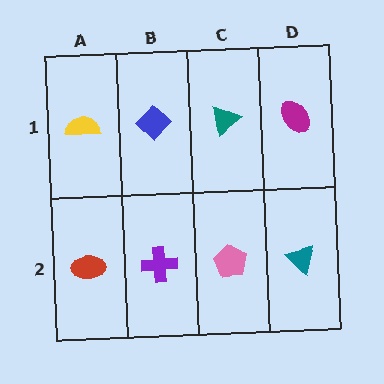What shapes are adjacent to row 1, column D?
A teal triangle (row 2, column D), a teal triangle (row 1, column C).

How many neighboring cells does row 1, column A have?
2.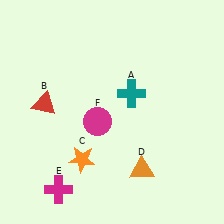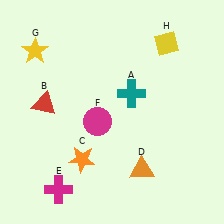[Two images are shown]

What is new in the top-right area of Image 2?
A yellow diamond (H) was added in the top-right area of Image 2.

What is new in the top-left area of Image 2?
A yellow star (G) was added in the top-left area of Image 2.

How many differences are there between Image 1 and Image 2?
There are 2 differences between the two images.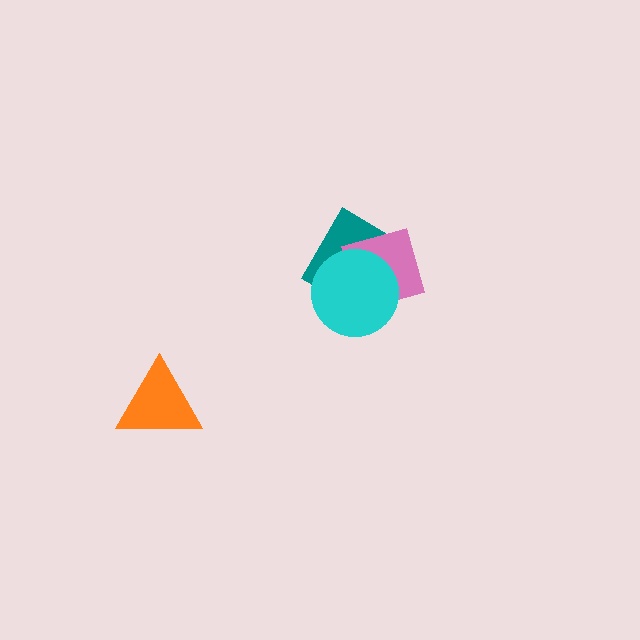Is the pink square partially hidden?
Yes, it is partially covered by another shape.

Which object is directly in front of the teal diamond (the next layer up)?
The pink square is directly in front of the teal diamond.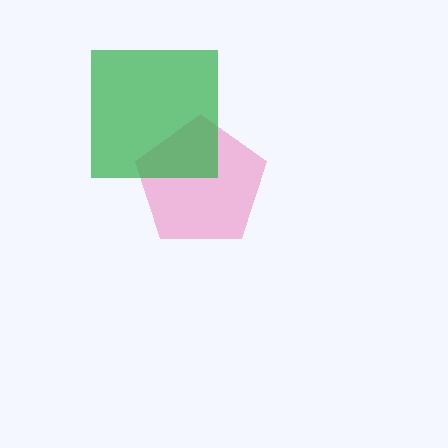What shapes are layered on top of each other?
The layered shapes are: a pink pentagon, a green square.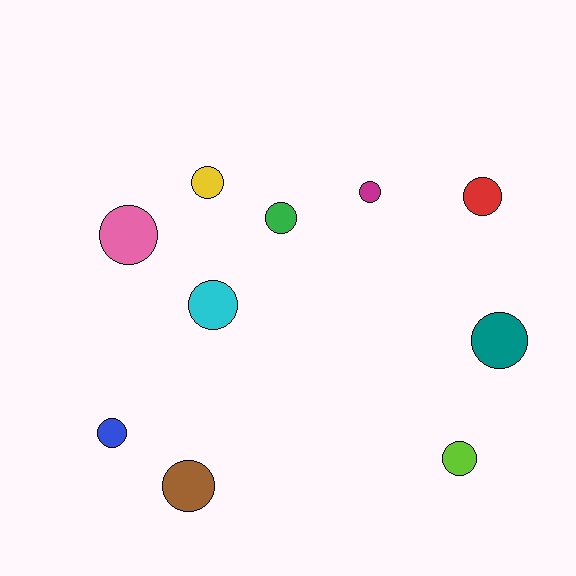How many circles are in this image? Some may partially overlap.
There are 10 circles.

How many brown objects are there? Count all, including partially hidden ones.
There is 1 brown object.